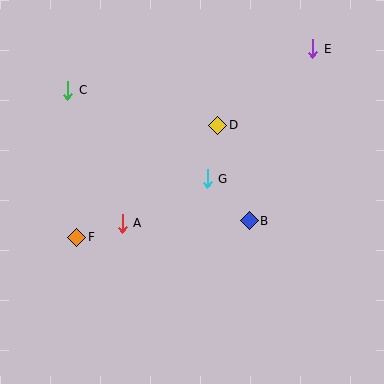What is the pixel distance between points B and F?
The distance between B and F is 173 pixels.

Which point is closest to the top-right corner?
Point E is closest to the top-right corner.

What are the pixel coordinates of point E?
Point E is at (313, 49).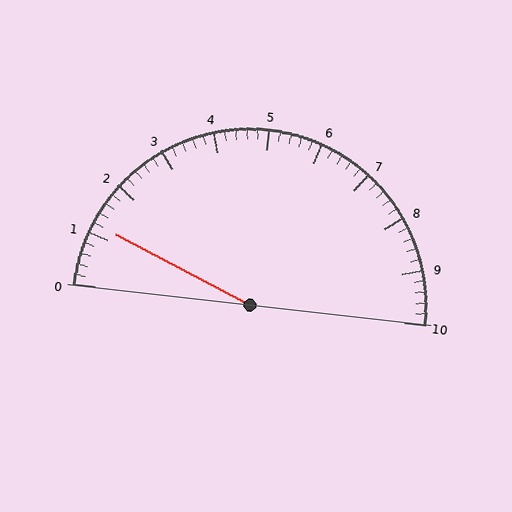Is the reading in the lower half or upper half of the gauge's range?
The reading is in the lower half of the range (0 to 10).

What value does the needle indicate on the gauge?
The needle indicates approximately 1.2.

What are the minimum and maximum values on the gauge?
The gauge ranges from 0 to 10.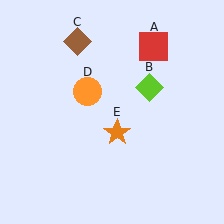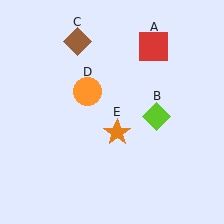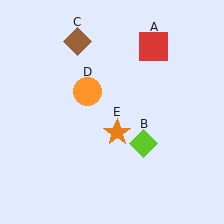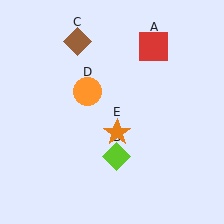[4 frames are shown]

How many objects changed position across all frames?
1 object changed position: lime diamond (object B).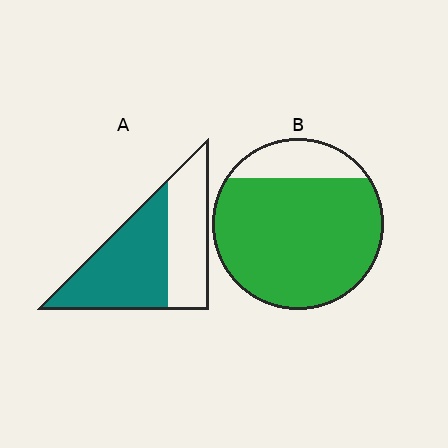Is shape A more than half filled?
Yes.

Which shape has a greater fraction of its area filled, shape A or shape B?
Shape B.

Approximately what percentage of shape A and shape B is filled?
A is approximately 60% and B is approximately 80%.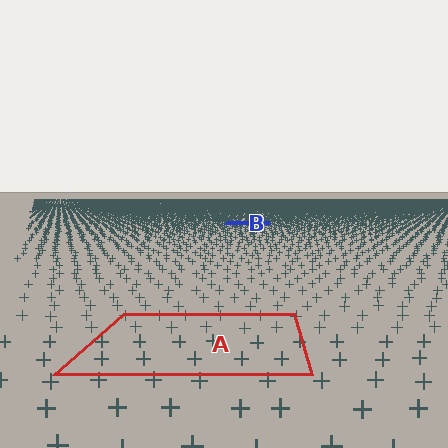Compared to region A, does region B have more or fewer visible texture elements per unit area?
Region B has more texture elements per unit area — they are packed more densely because it is farther away.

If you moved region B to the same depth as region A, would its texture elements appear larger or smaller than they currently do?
They would appear larger. At a closer depth, the same texture elements are projected at a bigger on-screen size.